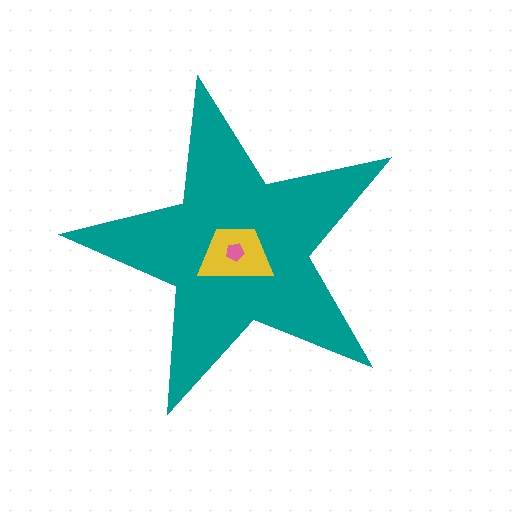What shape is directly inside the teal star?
The yellow trapezoid.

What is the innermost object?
The pink pentagon.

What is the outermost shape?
The teal star.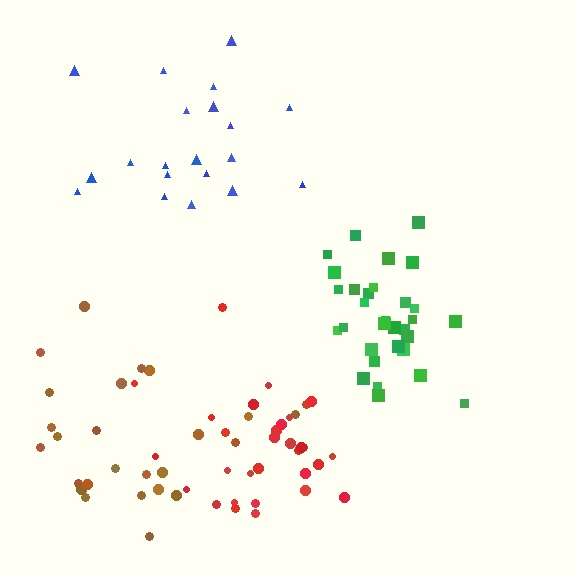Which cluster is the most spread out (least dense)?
Blue.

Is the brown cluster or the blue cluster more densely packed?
Brown.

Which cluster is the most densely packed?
Green.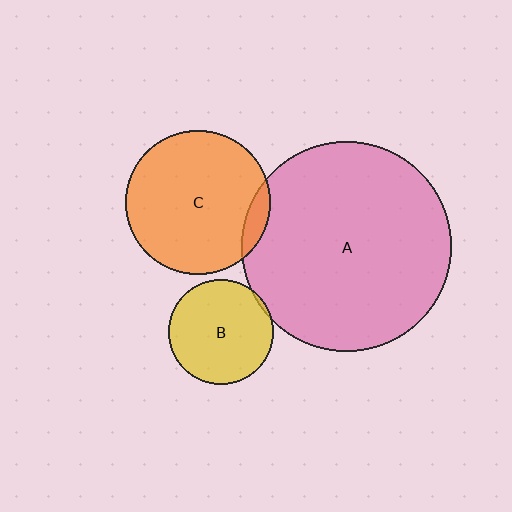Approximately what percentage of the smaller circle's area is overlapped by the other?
Approximately 5%.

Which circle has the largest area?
Circle A (pink).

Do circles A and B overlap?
Yes.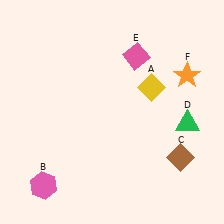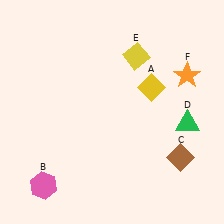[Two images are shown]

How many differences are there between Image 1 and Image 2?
There is 1 difference between the two images.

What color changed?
The diamond (E) changed from pink in Image 1 to yellow in Image 2.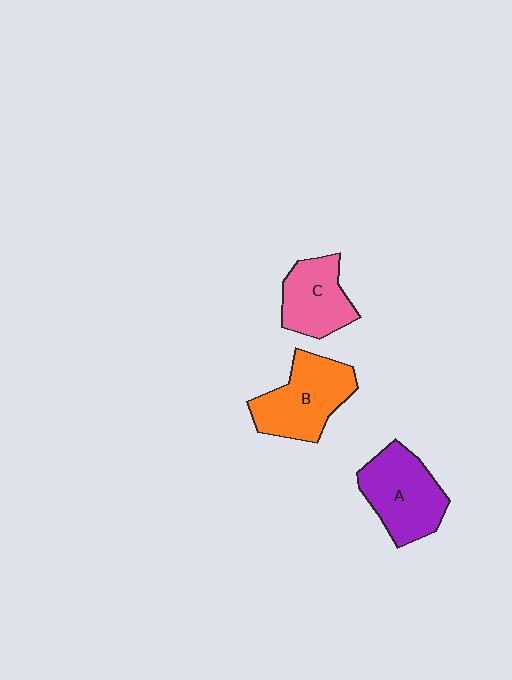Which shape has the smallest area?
Shape C (pink).